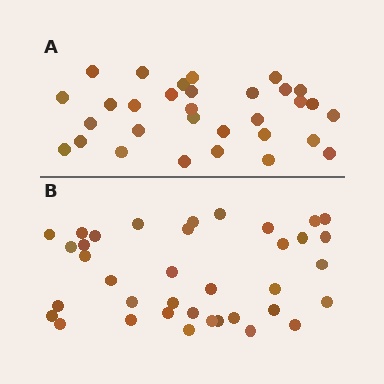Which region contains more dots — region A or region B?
Region B (the bottom region) has more dots.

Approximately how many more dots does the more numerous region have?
Region B has about 6 more dots than region A.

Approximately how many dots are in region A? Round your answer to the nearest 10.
About 30 dots. (The exact count is 31, which rounds to 30.)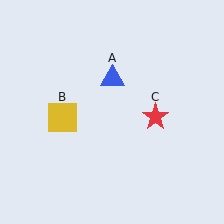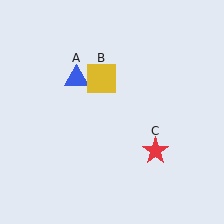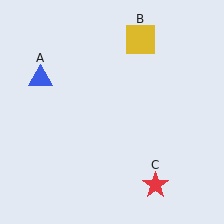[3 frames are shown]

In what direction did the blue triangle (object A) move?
The blue triangle (object A) moved left.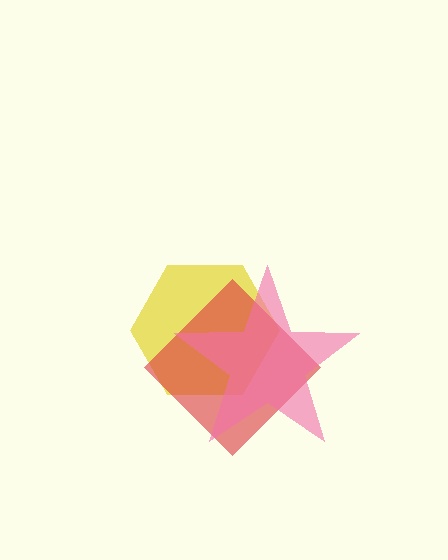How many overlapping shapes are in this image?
There are 3 overlapping shapes in the image.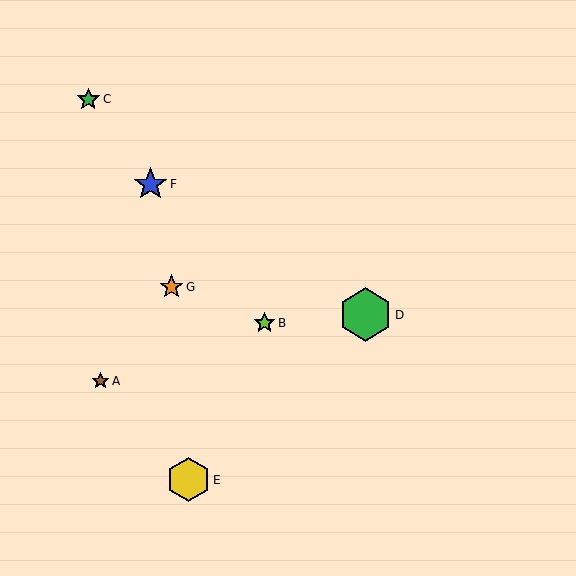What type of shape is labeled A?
Shape A is a brown star.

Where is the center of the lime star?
The center of the lime star is at (265, 323).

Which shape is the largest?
The green hexagon (labeled D) is the largest.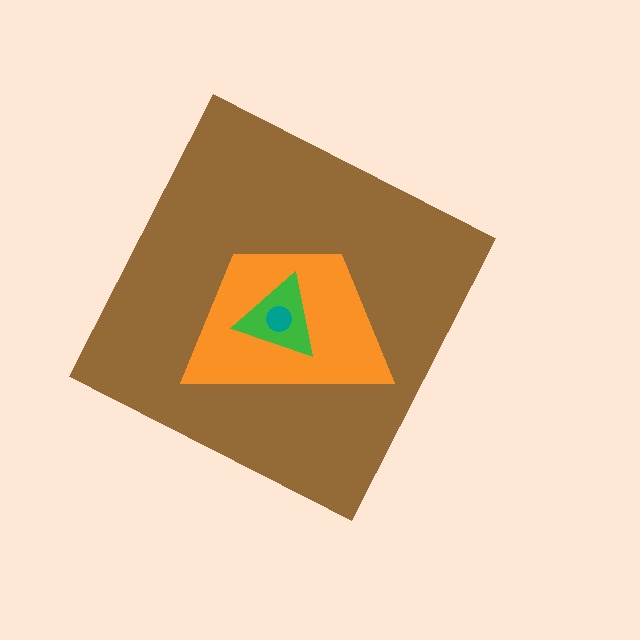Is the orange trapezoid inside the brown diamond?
Yes.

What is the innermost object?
The teal circle.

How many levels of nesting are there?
4.